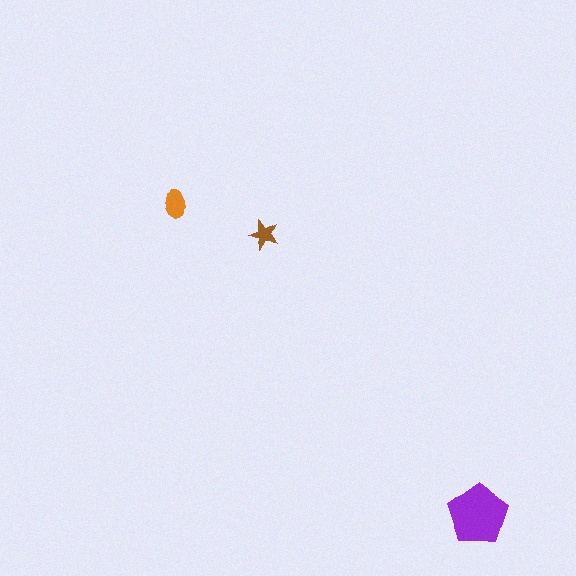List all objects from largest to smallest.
The purple pentagon, the orange ellipse, the brown star.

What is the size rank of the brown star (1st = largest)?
3rd.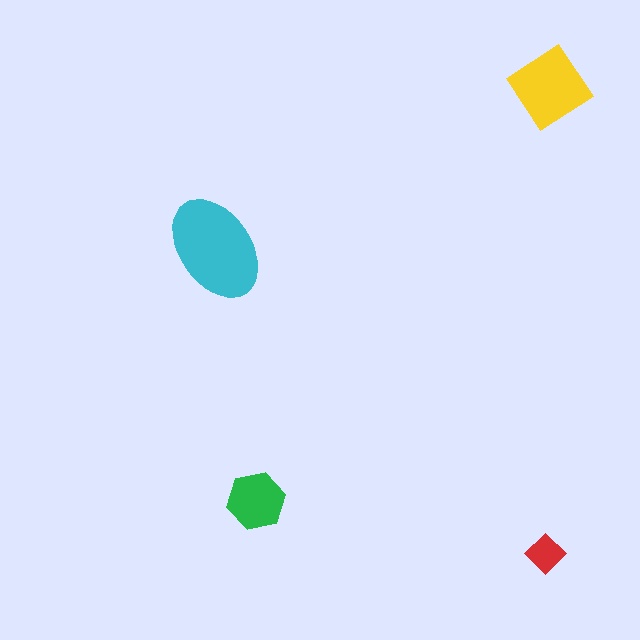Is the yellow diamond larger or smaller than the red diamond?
Larger.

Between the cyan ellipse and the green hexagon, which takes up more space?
The cyan ellipse.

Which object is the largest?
The cyan ellipse.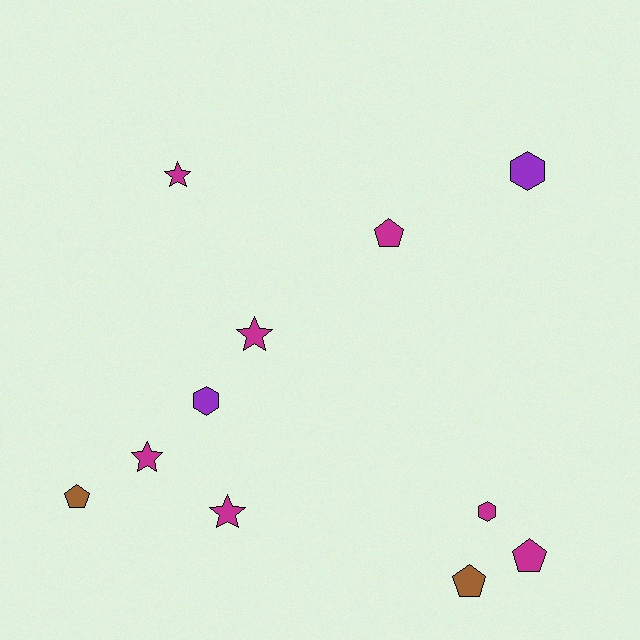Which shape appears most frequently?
Pentagon, with 4 objects.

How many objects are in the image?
There are 11 objects.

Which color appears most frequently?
Magenta, with 7 objects.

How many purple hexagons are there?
There are 2 purple hexagons.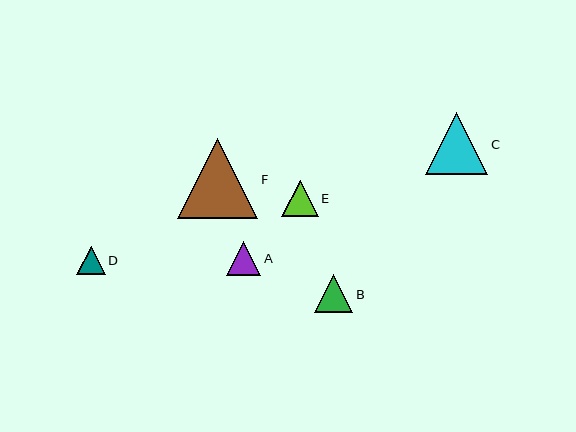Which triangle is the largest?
Triangle F is the largest with a size of approximately 80 pixels.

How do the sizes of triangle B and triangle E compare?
Triangle B and triangle E are approximately the same size.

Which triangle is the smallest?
Triangle D is the smallest with a size of approximately 29 pixels.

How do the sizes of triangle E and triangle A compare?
Triangle E and triangle A are approximately the same size.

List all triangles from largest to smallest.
From largest to smallest: F, C, B, E, A, D.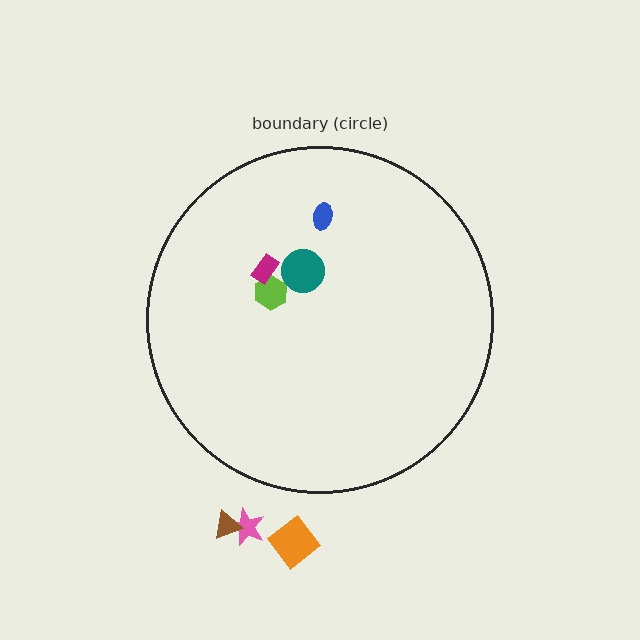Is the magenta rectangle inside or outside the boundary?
Inside.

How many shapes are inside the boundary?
4 inside, 3 outside.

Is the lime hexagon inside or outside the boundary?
Inside.